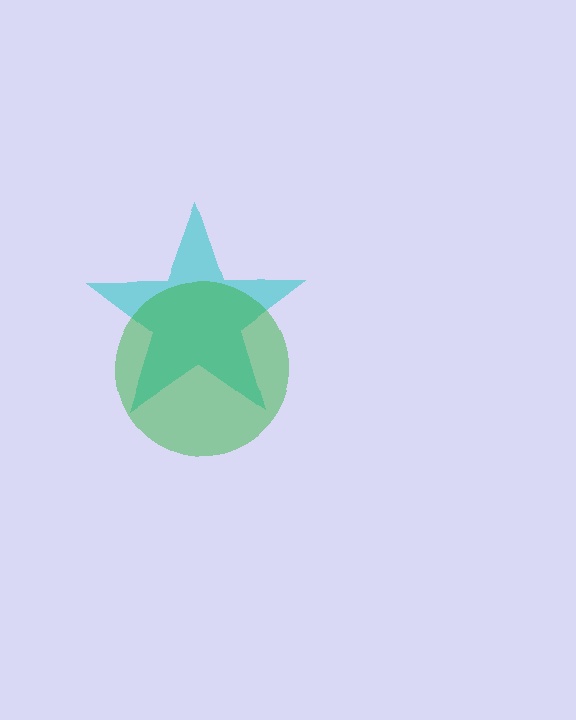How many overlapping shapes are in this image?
There are 2 overlapping shapes in the image.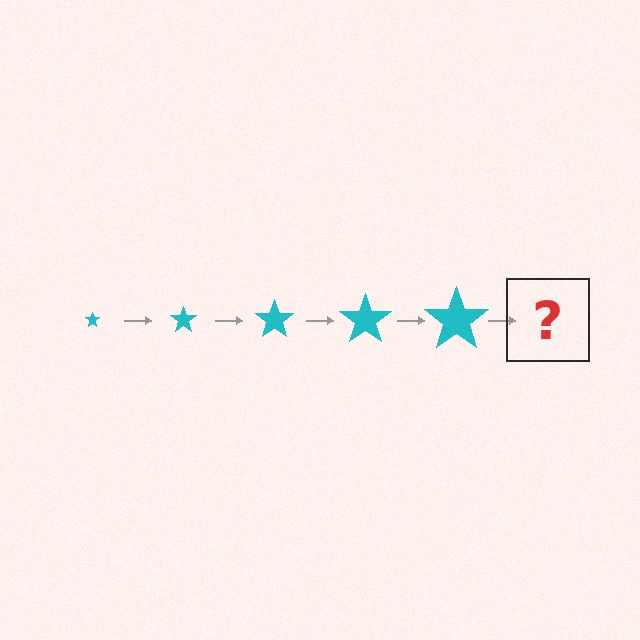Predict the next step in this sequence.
The next step is a cyan star, larger than the previous one.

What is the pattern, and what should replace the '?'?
The pattern is that the star gets progressively larger each step. The '?' should be a cyan star, larger than the previous one.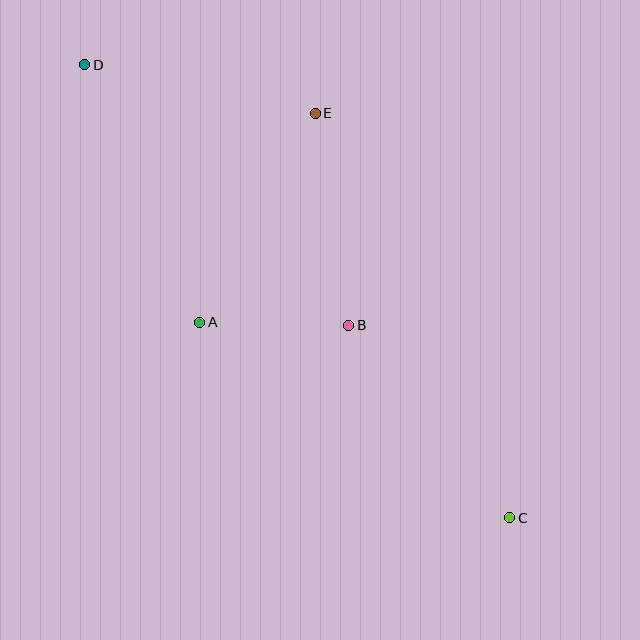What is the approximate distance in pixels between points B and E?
The distance between B and E is approximately 215 pixels.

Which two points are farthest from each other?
Points C and D are farthest from each other.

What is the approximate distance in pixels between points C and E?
The distance between C and E is approximately 448 pixels.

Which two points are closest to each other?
Points A and B are closest to each other.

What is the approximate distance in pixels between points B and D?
The distance between B and D is approximately 371 pixels.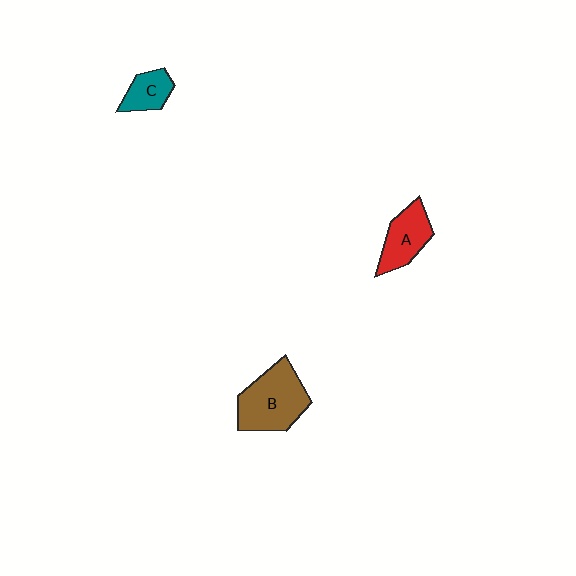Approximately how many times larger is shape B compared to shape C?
Approximately 2.3 times.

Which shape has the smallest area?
Shape C (teal).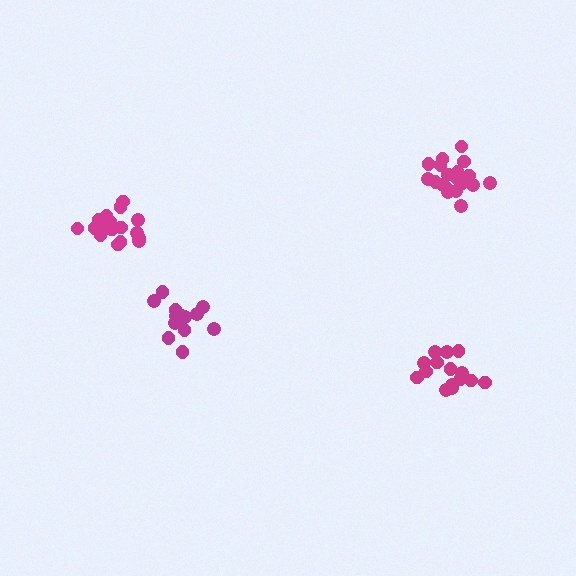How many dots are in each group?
Group 1: 18 dots, Group 2: 15 dots, Group 3: 20 dots, Group 4: 15 dots (68 total).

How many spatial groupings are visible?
There are 4 spatial groupings.